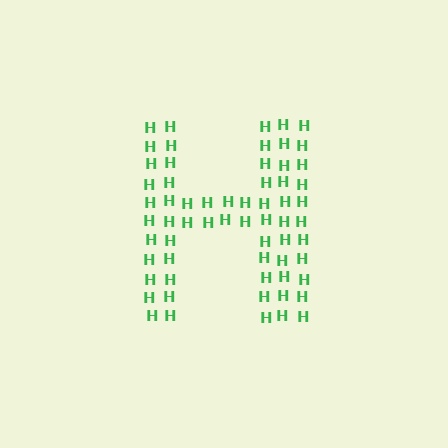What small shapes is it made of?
It is made of small letter H's.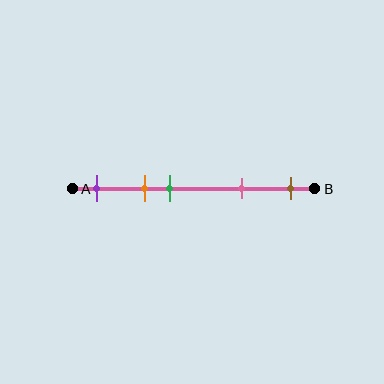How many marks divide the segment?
There are 5 marks dividing the segment.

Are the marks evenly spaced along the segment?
No, the marks are not evenly spaced.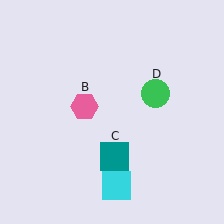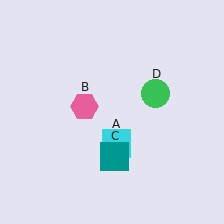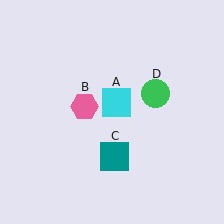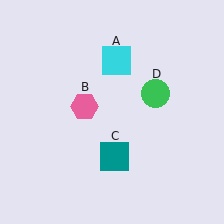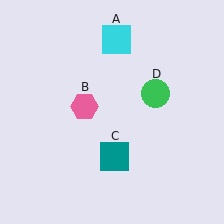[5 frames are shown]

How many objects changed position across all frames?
1 object changed position: cyan square (object A).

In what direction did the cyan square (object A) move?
The cyan square (object A) moved up.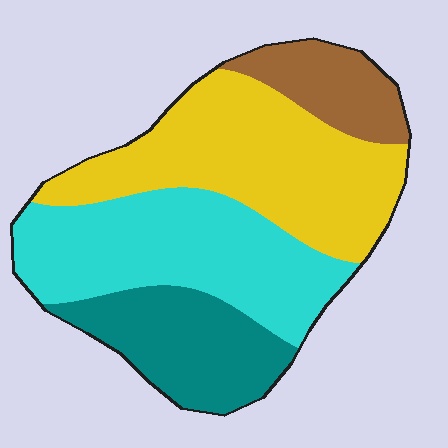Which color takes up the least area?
Brown, at roughly 10%.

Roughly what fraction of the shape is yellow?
Yellow takes up about three eighths (3/8) of the shape.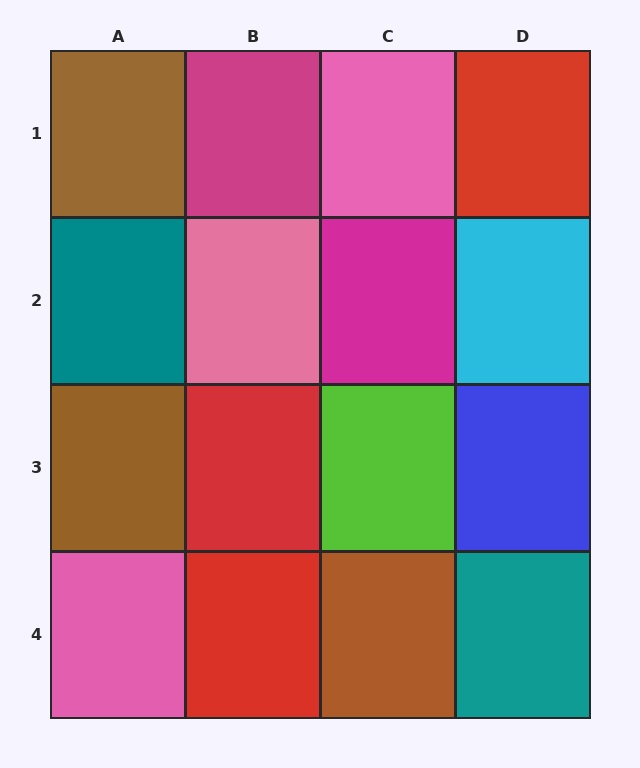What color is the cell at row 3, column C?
Lime.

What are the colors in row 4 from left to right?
Pink, red, brown, teal.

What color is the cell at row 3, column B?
Red.